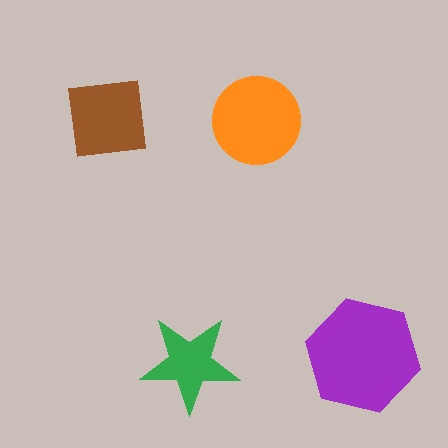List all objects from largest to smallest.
The purple hexagon, the orange circle, the brown square, the green star.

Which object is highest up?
The brown square is topmost.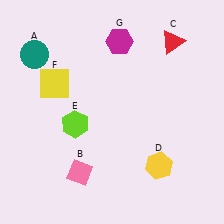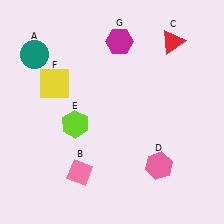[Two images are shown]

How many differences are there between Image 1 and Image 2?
There is 1 difference between the two images.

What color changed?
The hexagon (D) changed from yellow in Image 1 to pink in Image 2.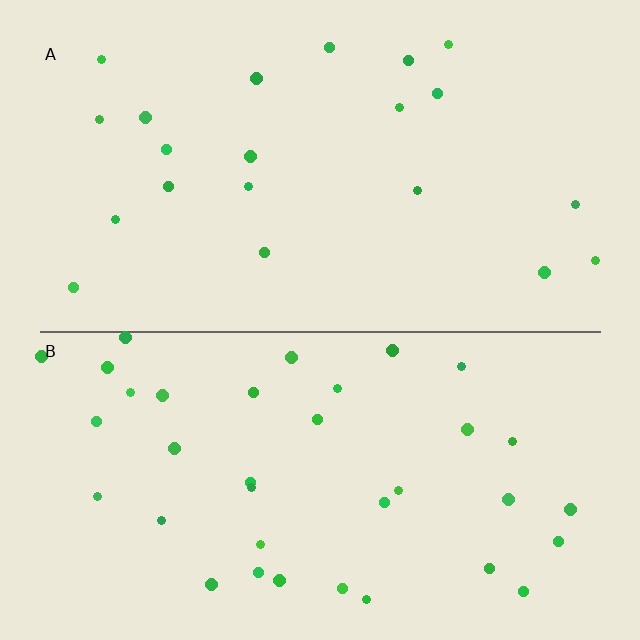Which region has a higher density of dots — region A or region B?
B (the bottom).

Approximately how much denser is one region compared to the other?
Approximately 1.7× — region B over region A.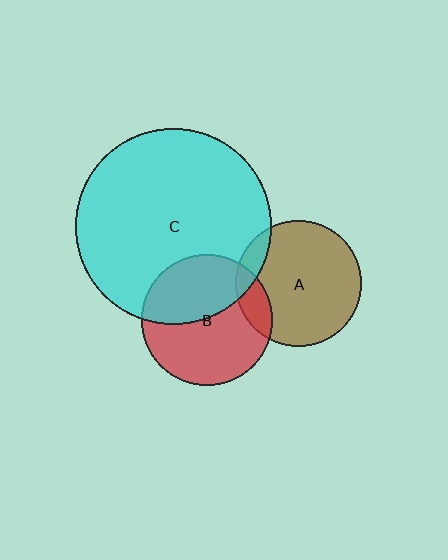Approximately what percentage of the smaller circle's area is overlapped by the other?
Approximately 10%.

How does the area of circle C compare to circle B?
Approximately 2.2 times.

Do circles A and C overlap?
Yes.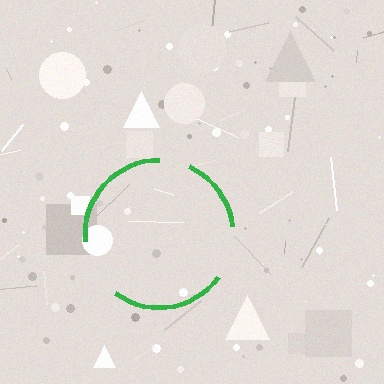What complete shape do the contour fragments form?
The contour fragments form a circle.